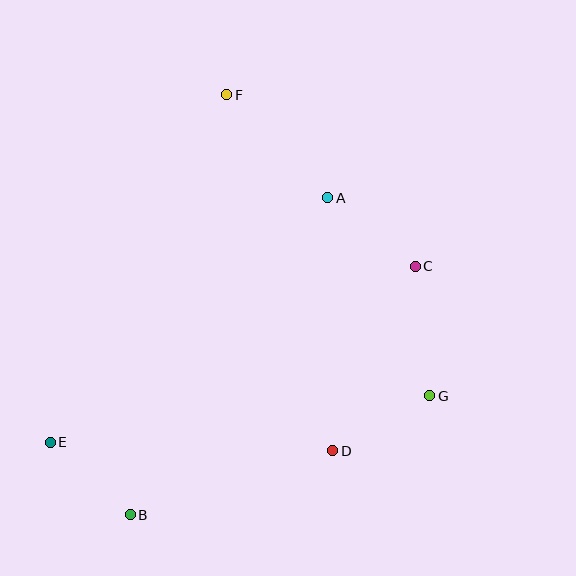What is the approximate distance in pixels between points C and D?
The distance between C and D is approximately 202 pixels.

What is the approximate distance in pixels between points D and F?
The distance between D and F is approximately 371 pixels.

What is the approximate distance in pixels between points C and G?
The distance between C and G is approximately 130 pixels.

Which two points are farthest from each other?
Points B and F are farthest from each other.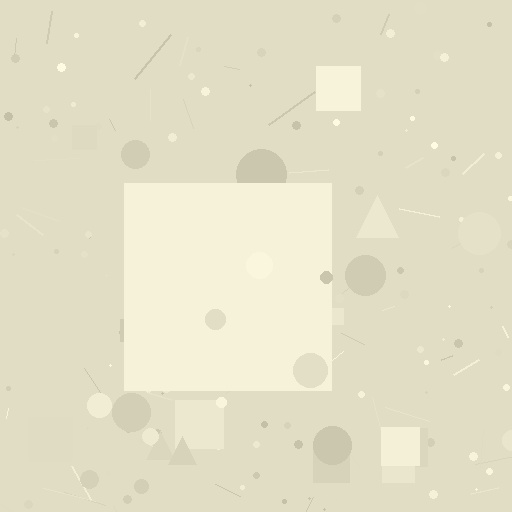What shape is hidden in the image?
A square is hidden in the image.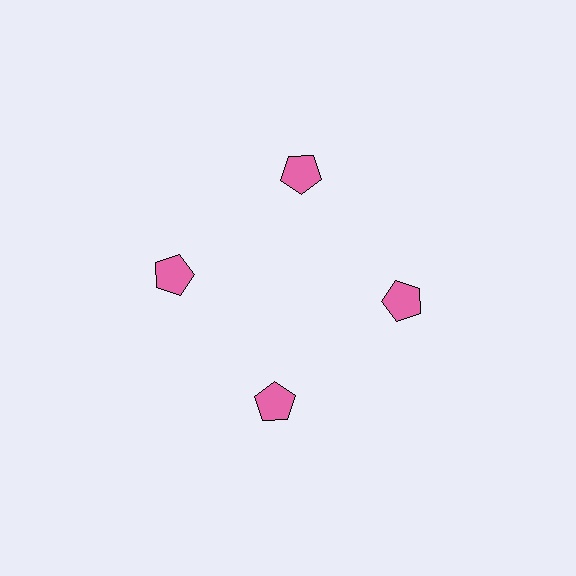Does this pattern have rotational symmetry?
Yes, this pattern has 4-fold rotational symmetry. It looks the same after rotating 90 degrees around the center.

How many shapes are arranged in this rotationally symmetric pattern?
There are 4 shapes, arranged in 4 groups of 1.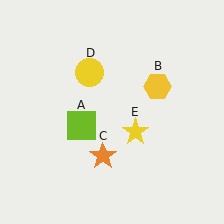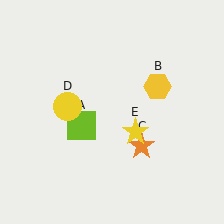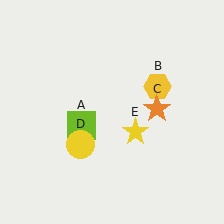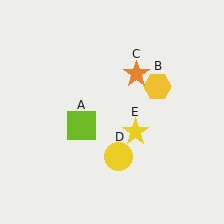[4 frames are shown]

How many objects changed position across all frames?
2 objects changed position: orange star (object C), yellow circle (object D).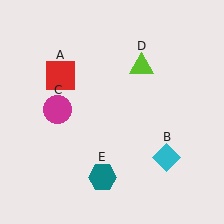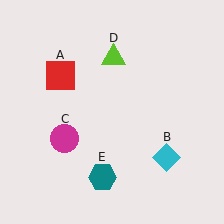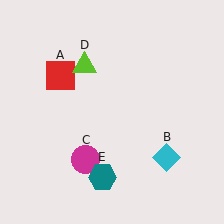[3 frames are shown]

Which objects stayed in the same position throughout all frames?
Red square (object A) and cyan diamond (object B) and teal hexagon (object E) remained stationary.